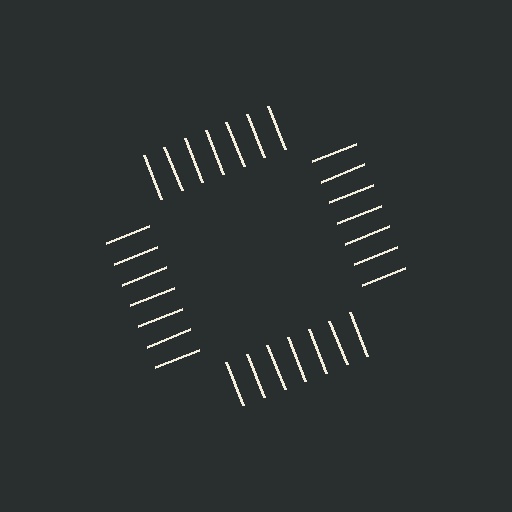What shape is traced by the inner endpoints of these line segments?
An illusory square — the line segments terminate on its edges but no continuous stroke is drawn.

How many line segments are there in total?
28 — 7 along each of the 4 edges.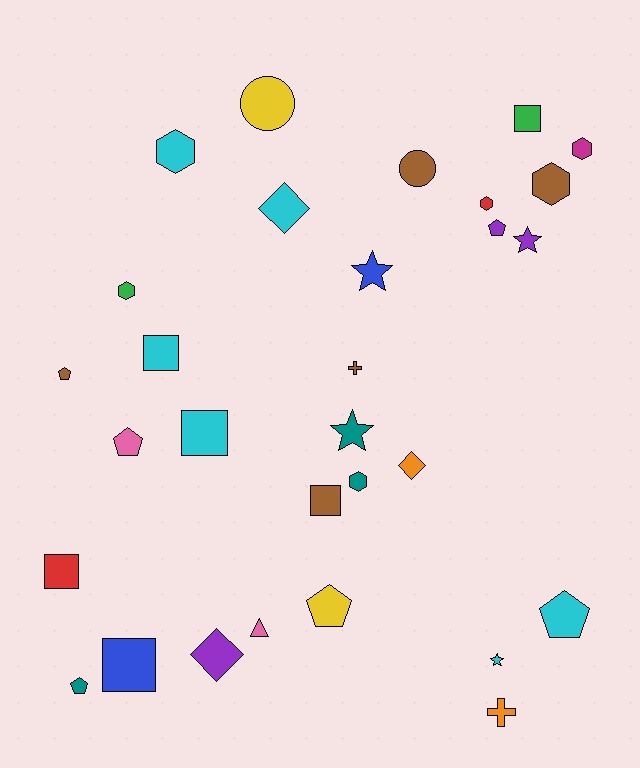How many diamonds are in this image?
There are 3 diamonds.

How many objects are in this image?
There are 30 objects.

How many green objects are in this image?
There are 2 green objects.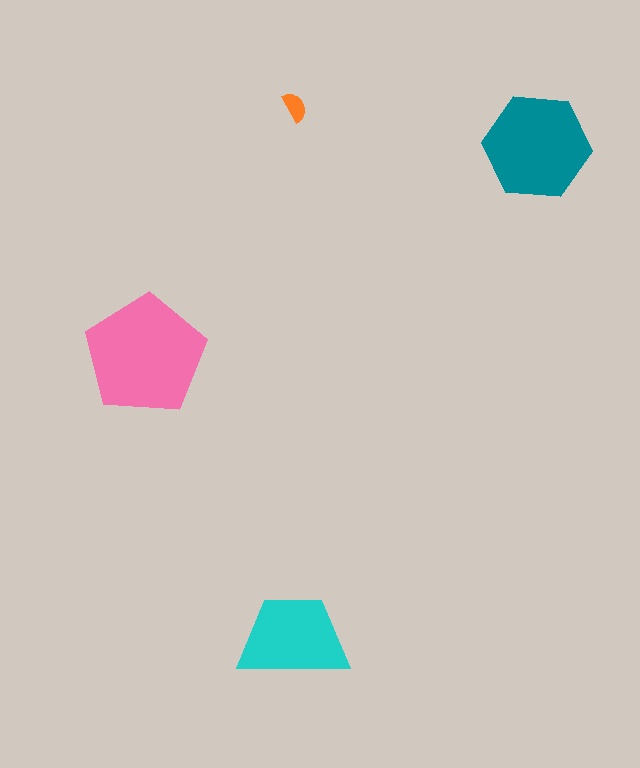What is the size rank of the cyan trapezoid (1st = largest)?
3rd.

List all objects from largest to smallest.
The pink pentagon, the teal hexagon, the cyan trapezoid, the orange semicircle.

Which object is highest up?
The orange semicircle is topmost.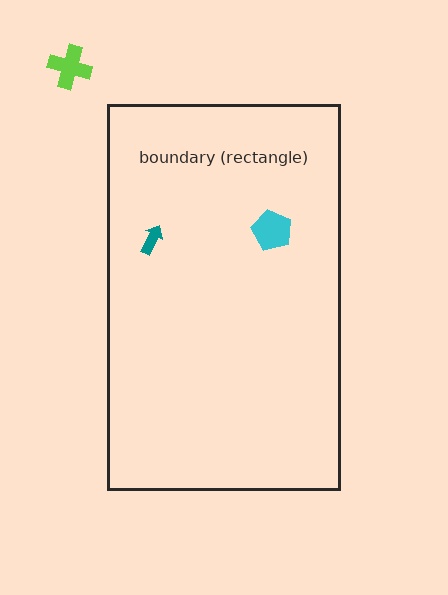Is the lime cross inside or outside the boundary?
Outside.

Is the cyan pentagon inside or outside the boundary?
Inside.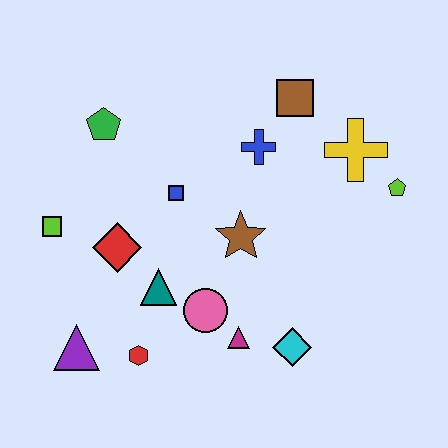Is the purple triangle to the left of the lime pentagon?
Yes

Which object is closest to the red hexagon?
The purple triangle is closest to the red hexagon.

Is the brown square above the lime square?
Yes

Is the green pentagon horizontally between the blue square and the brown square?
No